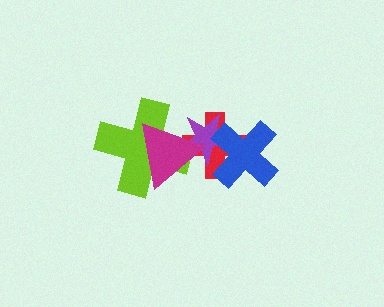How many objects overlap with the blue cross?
2 objects overlap with the blue cross.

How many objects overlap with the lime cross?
3 objects overlap with the lime cross.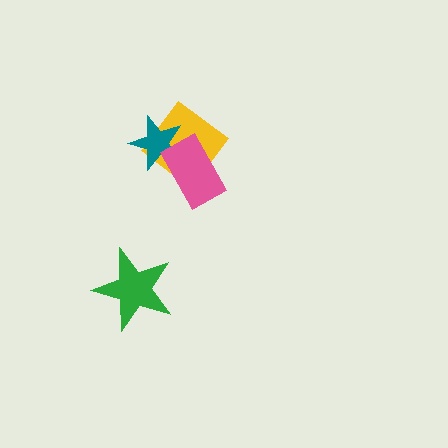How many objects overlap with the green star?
0 objects overlap with the green star.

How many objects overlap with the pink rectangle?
2 objects overlap with the pink rectangle.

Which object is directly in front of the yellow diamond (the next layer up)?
The teal star is directly in front of the yellow diamond.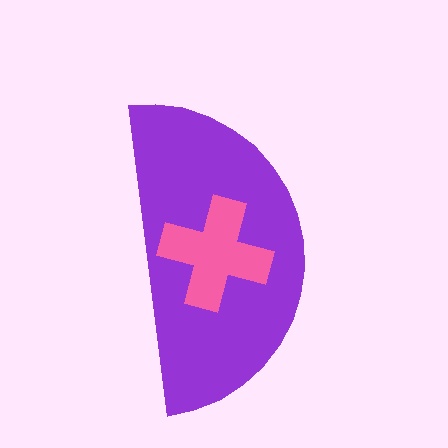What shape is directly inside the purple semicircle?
The pink cross.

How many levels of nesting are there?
2.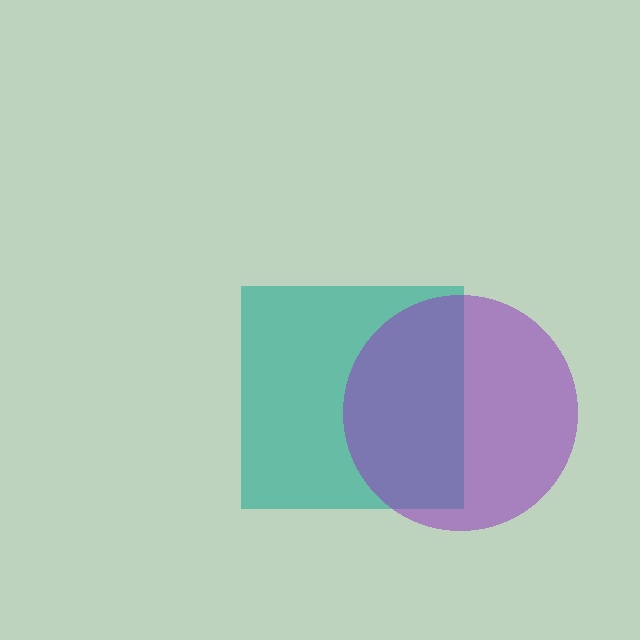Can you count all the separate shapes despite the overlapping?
Yes, there are 2 separate shapes.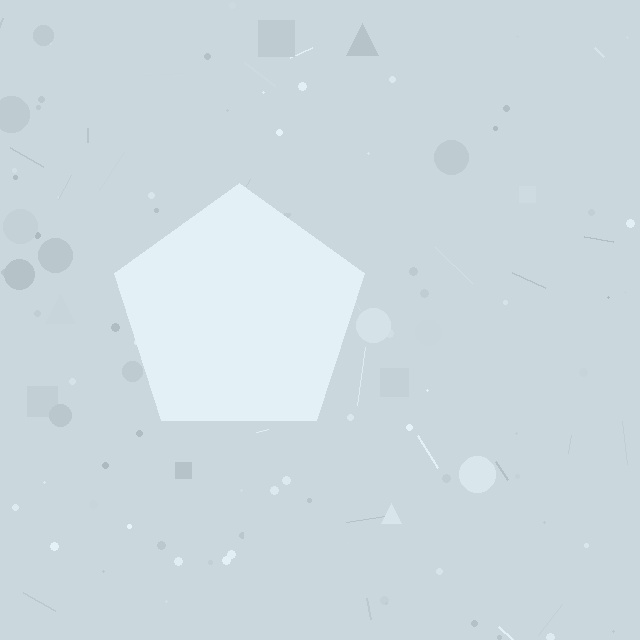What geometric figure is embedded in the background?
A pentagon is embedded in the background.